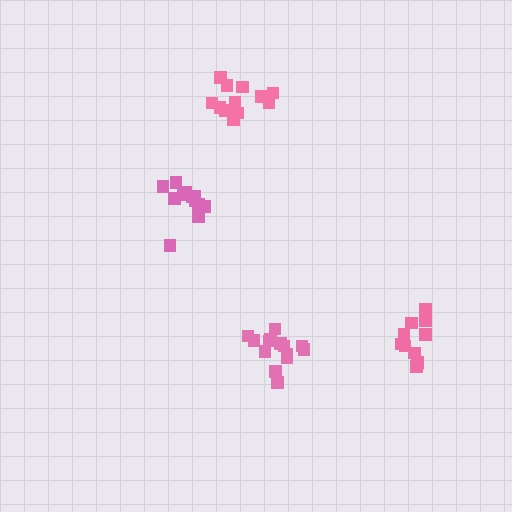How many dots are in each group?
Group 1: 12 dots, Group 2: 14 dots, Group 3: 12 dots, Group 4: 10 dots (48 total).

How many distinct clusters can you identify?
There are 4 distinct clusters.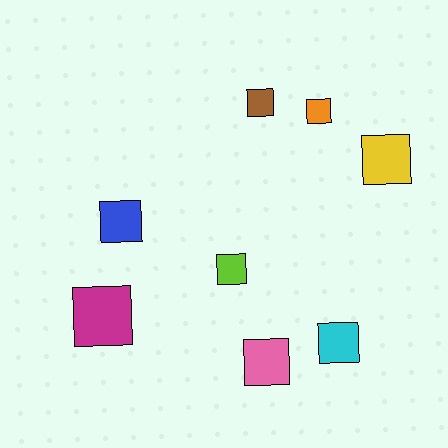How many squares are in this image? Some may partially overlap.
There are 8 squares.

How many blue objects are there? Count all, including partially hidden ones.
There is 1 blue object.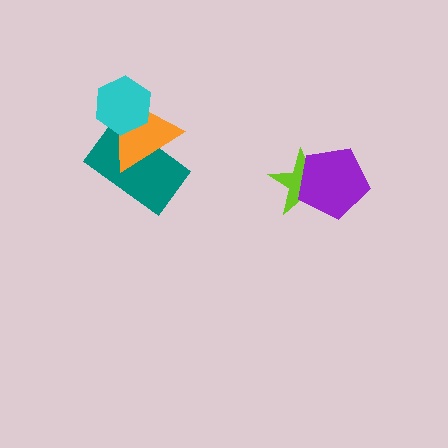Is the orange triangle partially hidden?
Yes, it is partially covered by another shape.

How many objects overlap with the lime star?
1 object overlaps with the lime star.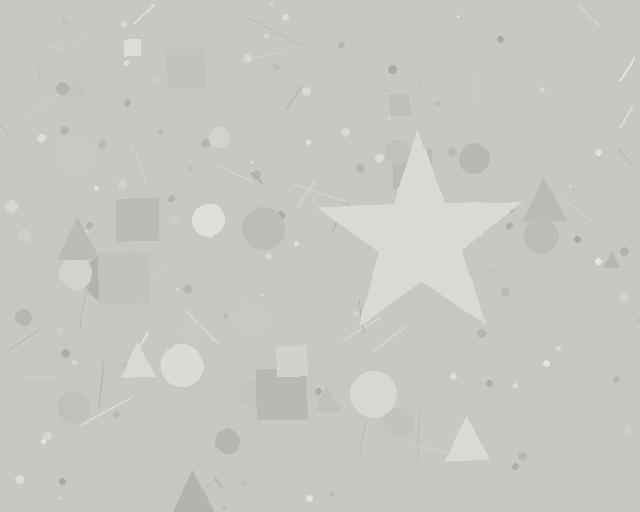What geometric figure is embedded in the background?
A star is embedded in the background.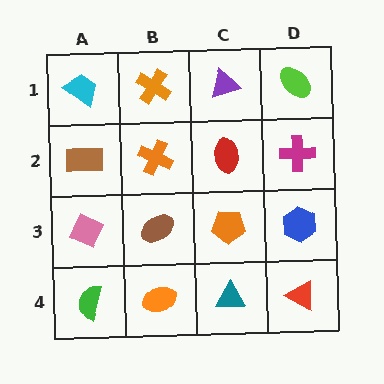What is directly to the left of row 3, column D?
An orange pentagon.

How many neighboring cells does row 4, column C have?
3.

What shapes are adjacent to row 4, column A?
A pink diamond (row 3, column A), an orange ellipse (row 4, column B).